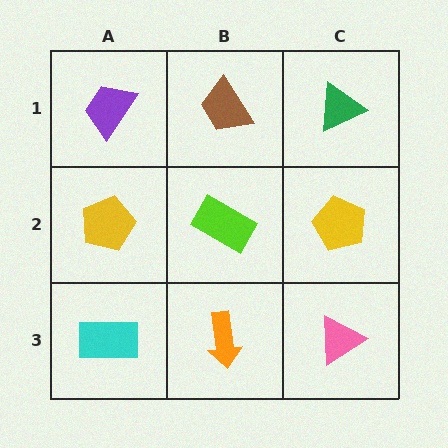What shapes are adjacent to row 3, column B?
A lime rectangle (row 2, column B), a cyan rectangle (row 3, column A), a pink triangle (row 3, column C).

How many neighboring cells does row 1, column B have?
3.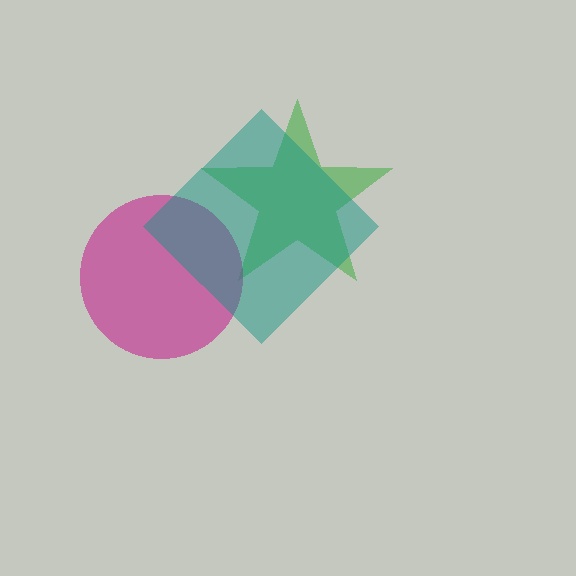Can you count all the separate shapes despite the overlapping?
Yes, there are 3 separate shapes.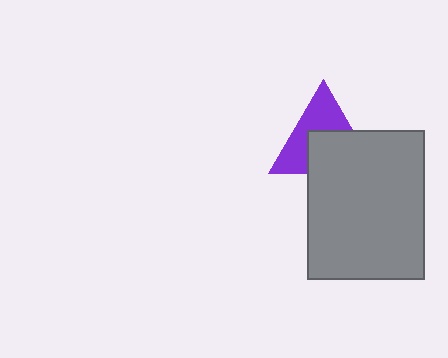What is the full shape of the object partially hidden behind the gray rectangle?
The partially hidden object is a purple triangle.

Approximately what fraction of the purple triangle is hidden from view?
Roughly 49% of the purple triangle is hidden behind the gray rectangle.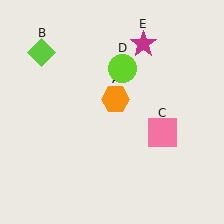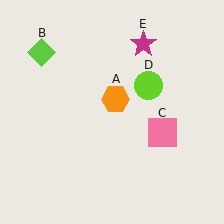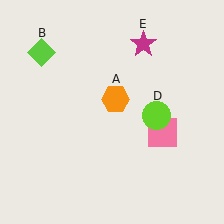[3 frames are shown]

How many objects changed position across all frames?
1 object changed position: lime circle (object D).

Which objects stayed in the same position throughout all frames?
Orange hexagon (object A) and lime diamond (object B) and pink square (object C) and magenta star (object E) remained stationary.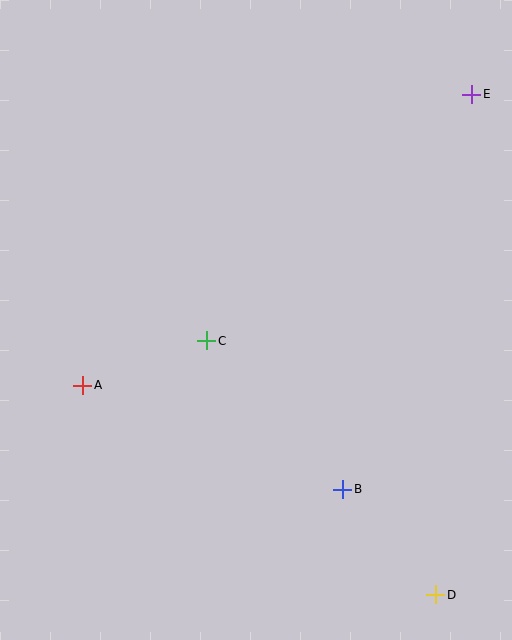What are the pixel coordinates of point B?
Point B is at (343, 489).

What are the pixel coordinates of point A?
Point A is at (83, 385).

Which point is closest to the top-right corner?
Point E is closest to the top-right corner.